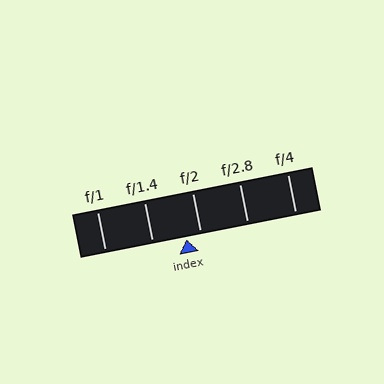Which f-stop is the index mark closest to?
The index mark is closest to f/2.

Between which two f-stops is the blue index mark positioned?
The index mark is between f/1.4 and f/2.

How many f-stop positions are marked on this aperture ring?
There are 5 f-stop positions marked.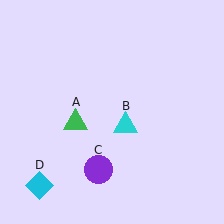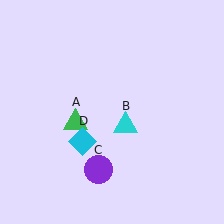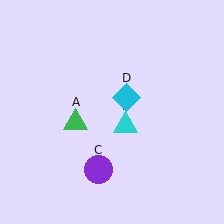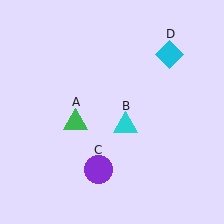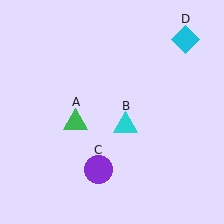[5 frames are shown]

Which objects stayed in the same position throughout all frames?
Green triangle (object A) and cyan triangle (object B) and purple circle (object C) remained stationary.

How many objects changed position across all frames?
1 object changed position: cyan diamond (object D).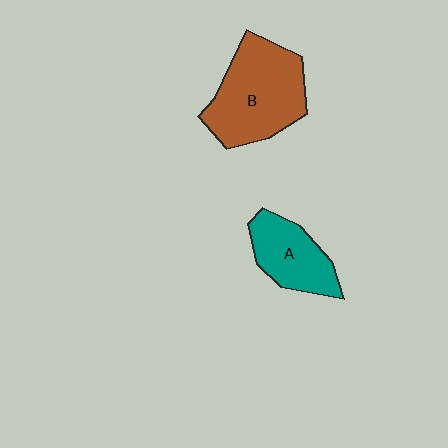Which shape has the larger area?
Shape B (brown).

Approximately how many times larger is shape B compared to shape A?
Approximately 1.7 times.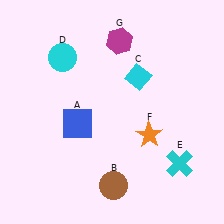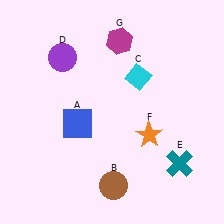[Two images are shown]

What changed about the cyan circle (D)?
In Image 1, D is cyan. In Image 2, it changed to purple.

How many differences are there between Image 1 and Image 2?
There are 2 differences between the two images.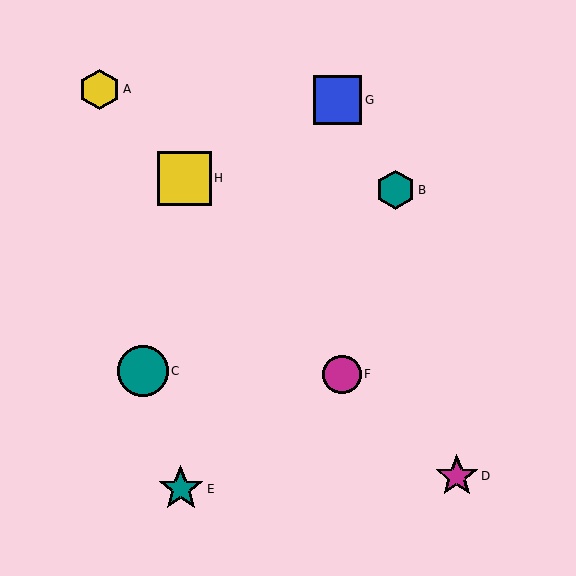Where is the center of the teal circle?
The center of the teal circle is at (143, 371).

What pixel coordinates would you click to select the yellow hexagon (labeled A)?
Click at (99, 89) to select the yellow hexagon A.